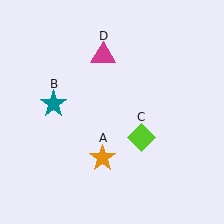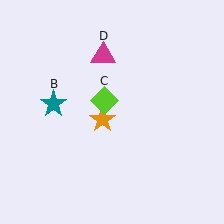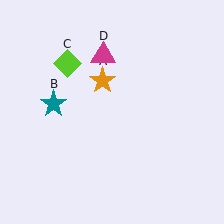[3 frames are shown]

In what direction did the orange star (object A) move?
The orange star (object A) moved up.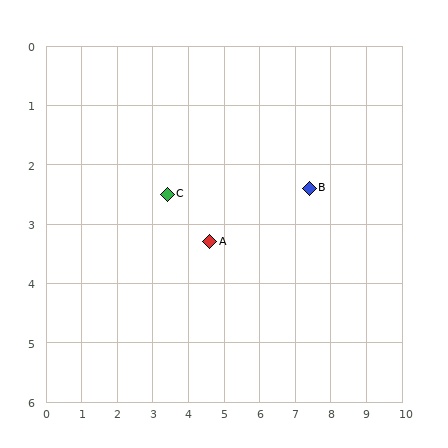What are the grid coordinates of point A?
Point A is at approximately (4.6, 3.3).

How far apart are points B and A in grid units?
Points B and A are about 2.9 grid units apart.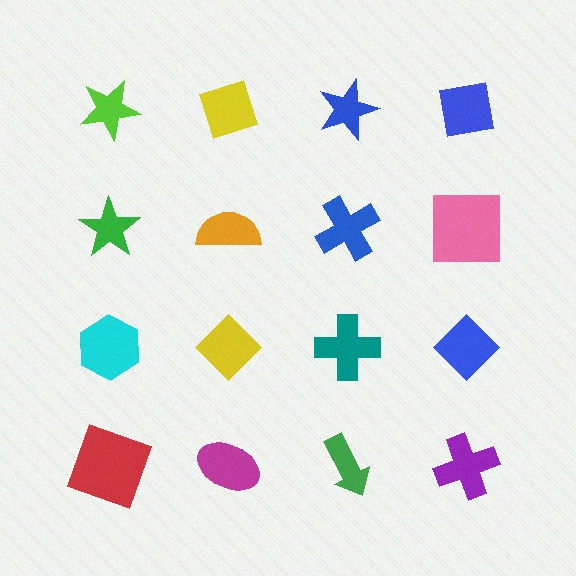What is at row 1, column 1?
A lime star.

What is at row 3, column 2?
A yellow diamond.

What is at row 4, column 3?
A green arrow.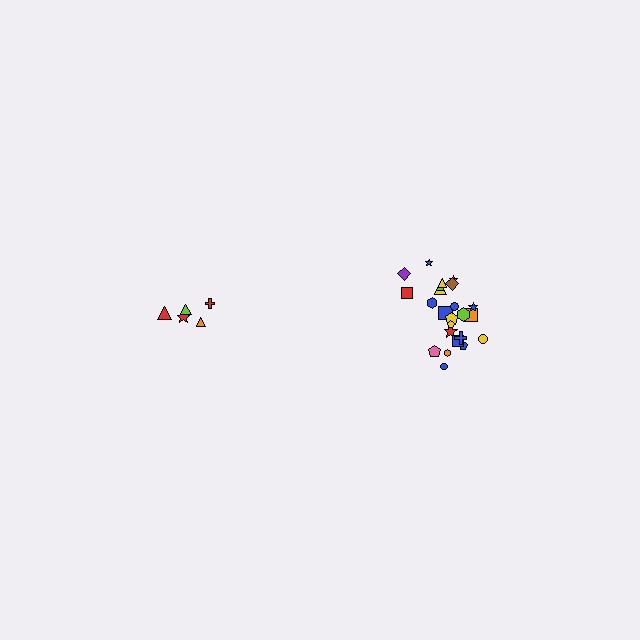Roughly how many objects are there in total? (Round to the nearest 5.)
Roughly 30 objects in total.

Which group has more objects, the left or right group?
The right group.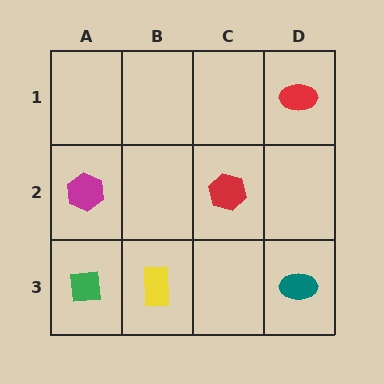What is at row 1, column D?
A red ellipse.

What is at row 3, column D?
A teal ellipse.